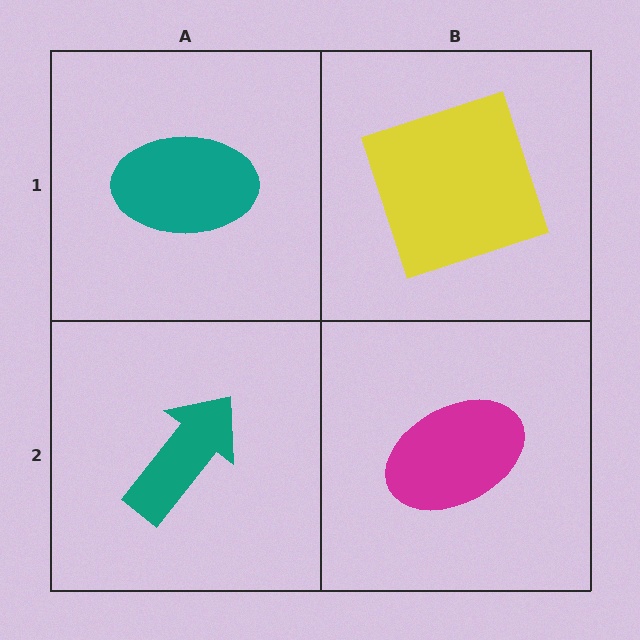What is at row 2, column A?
A teal arrow.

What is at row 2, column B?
A magenta ellipse.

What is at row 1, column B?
A yellow square.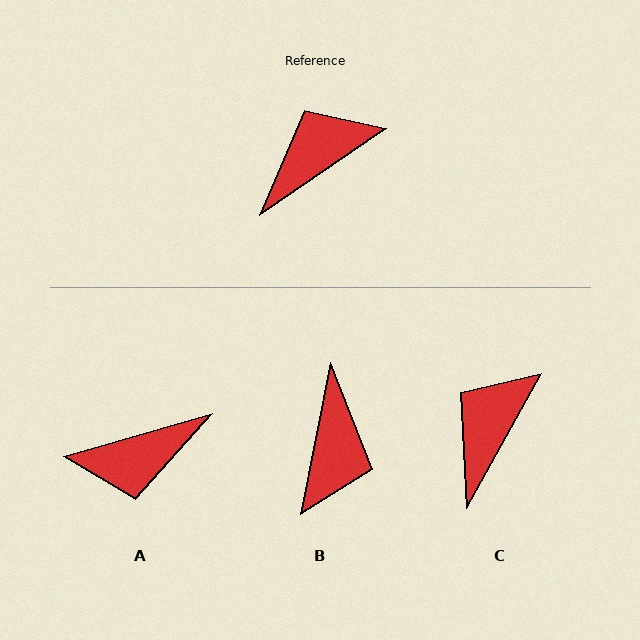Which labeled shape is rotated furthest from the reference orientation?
A, about 162 degrees away.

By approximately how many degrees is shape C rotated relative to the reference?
Approximately 26 degrees counter-clockwise.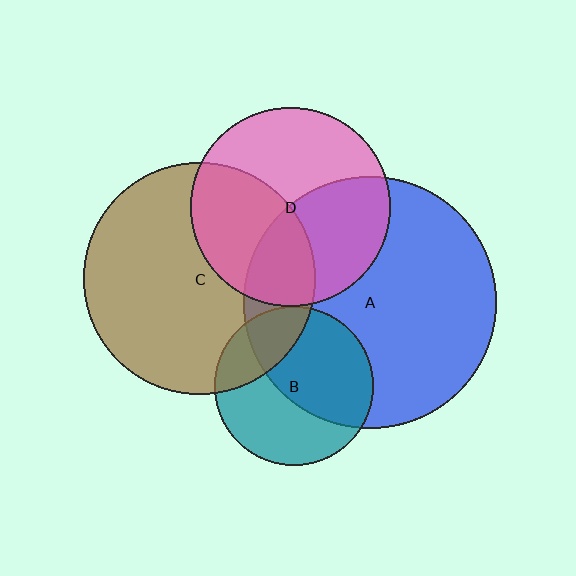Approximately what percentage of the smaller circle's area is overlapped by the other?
Approximately 20%.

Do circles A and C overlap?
Yes.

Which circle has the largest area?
Circle A (blue).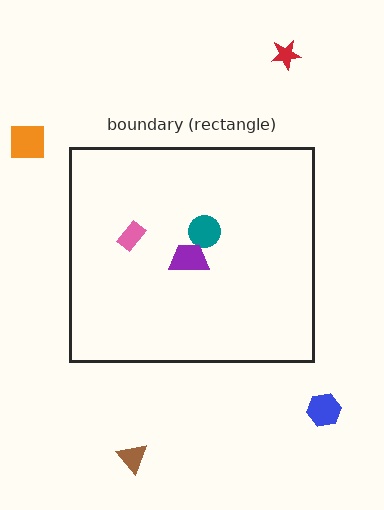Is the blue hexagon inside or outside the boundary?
Outside.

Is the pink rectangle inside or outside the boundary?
Inside.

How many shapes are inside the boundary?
3 inside, 4 outside.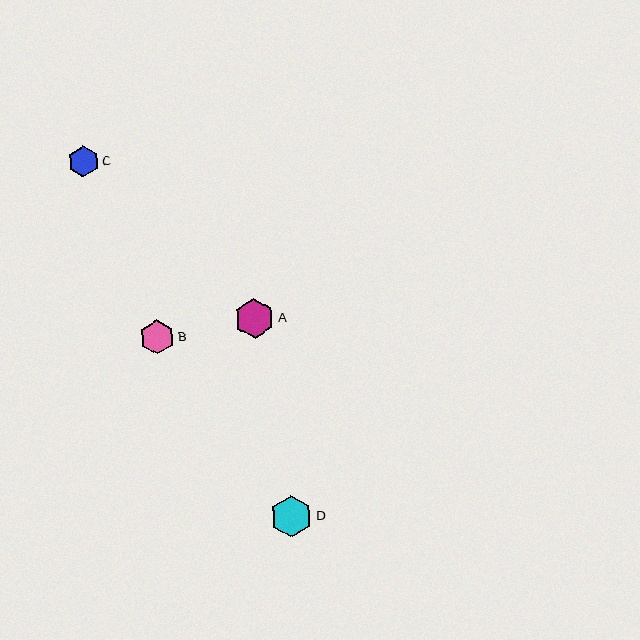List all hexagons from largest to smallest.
From largest to smallest: D, A, B, C.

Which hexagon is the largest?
Hexagon D is the largest with a size of approximately 42 pixels.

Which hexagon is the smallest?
Hexagon C is the smallest with a size of approximately 31 pixels.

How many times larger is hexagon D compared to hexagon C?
Hexagon D is approximately 1.3 times the size of hexagon C.